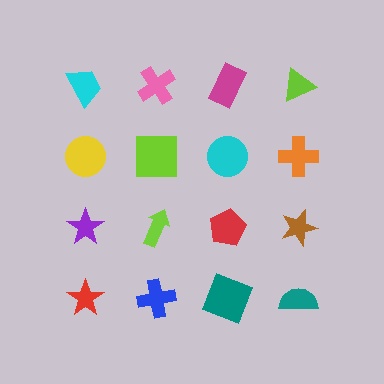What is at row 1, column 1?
A cyan trapezoid.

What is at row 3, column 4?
A brown star.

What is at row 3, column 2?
A lime arrow.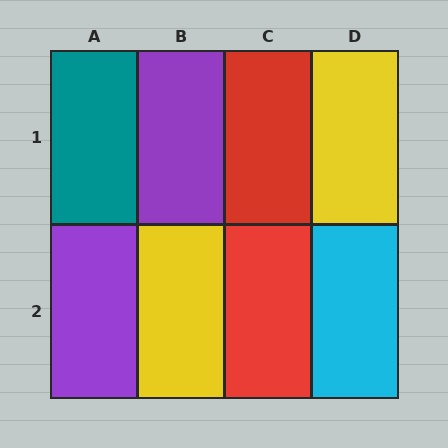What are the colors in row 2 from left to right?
Purple, yellow, red, cyan.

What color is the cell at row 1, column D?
Yellow.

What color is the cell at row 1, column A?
Teal.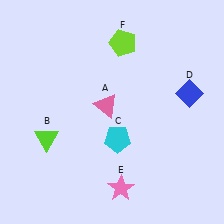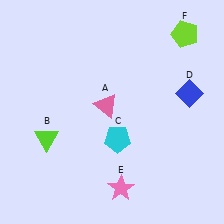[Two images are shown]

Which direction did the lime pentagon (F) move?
The lime pentagon (F) moved right.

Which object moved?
The lime pentagon (F) moved right.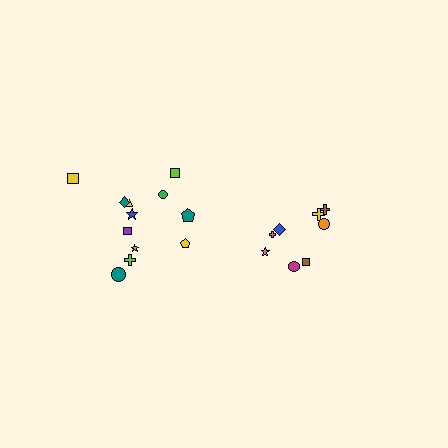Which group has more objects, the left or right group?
The left group.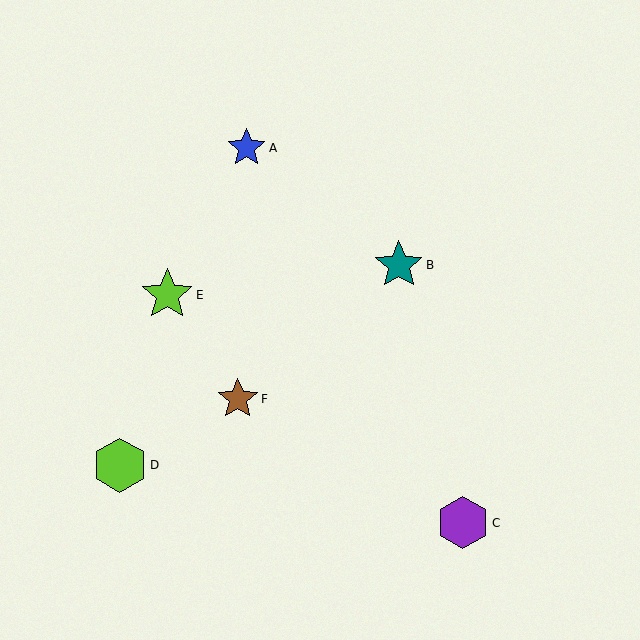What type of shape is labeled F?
Shape F is a brown star.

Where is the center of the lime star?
The center of the lime star is at (167, 295).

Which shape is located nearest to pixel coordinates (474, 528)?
The purple hexagon (labeled C) at (463, 523) is nearest to that location.